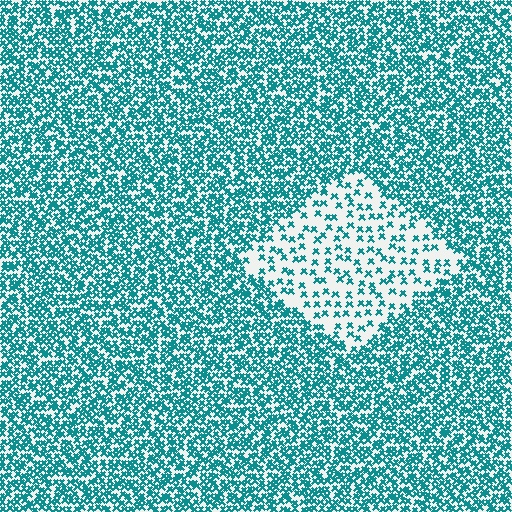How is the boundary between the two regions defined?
The boundary is defined by a change in element density (approximately 2.8x ratio). All elements are the same color, size, and shape.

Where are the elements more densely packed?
The elements are more densely packed outside the diamond boundary.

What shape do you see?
I see a diamond.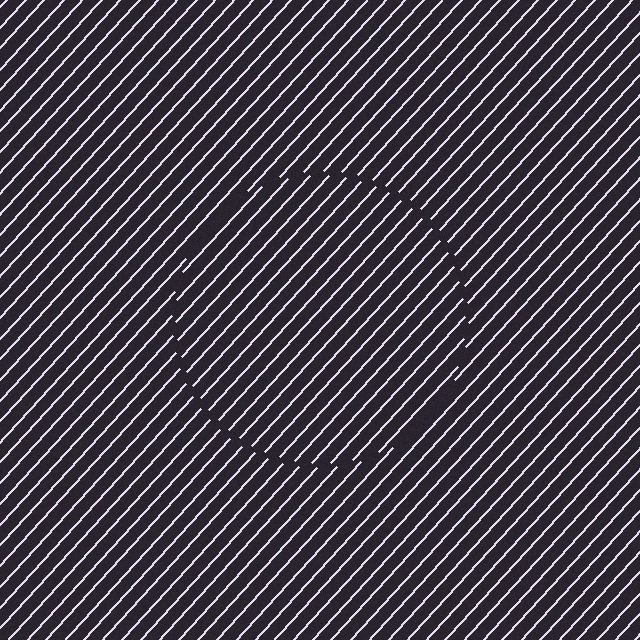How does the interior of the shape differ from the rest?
The interior of the shape contains the same grating, shifted by half a period — the contour is defined by the phase discontinuity where line-ends from the inner and outer gratings abut.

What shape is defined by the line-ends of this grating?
An illusory circle. The interior of the shape contains the same grating, shifted by half a period — the contour is defined by the phase discontinuity where line-ends from the inner and outer gratings abut.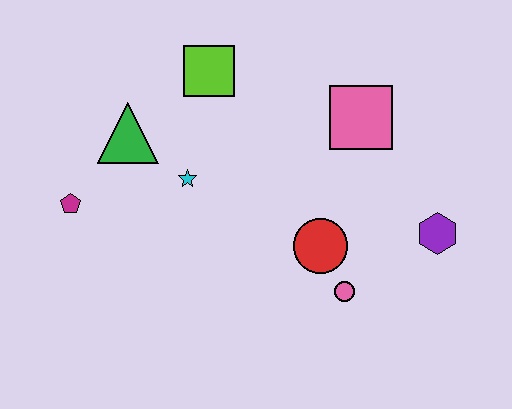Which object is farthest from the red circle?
The magenta pentagon is farthest from the red circle.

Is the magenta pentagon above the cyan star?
No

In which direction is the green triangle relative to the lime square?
The green triangle is to the left of the lime square.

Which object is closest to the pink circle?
The red circle is closest to the pink circle.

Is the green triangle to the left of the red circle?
Yes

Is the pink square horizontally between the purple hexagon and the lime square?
Yes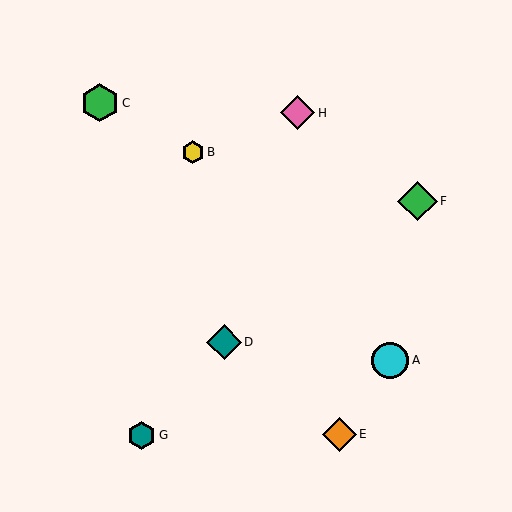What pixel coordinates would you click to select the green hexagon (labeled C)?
Click at (100, 103) to select the green hexagon C.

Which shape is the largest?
The green diamond (labeled F) is the largest.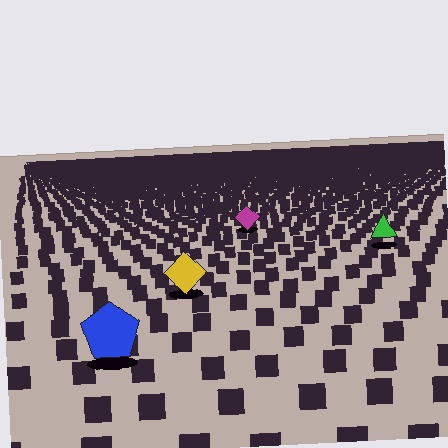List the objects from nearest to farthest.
From nearest to farthest: the blue pentagon, the yellow diamond, the green triangle, the magenta diamond.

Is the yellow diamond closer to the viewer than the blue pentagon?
No. The blue pentagon is closer — you can tell from the texture gradient: the ground texture is coarser near it.